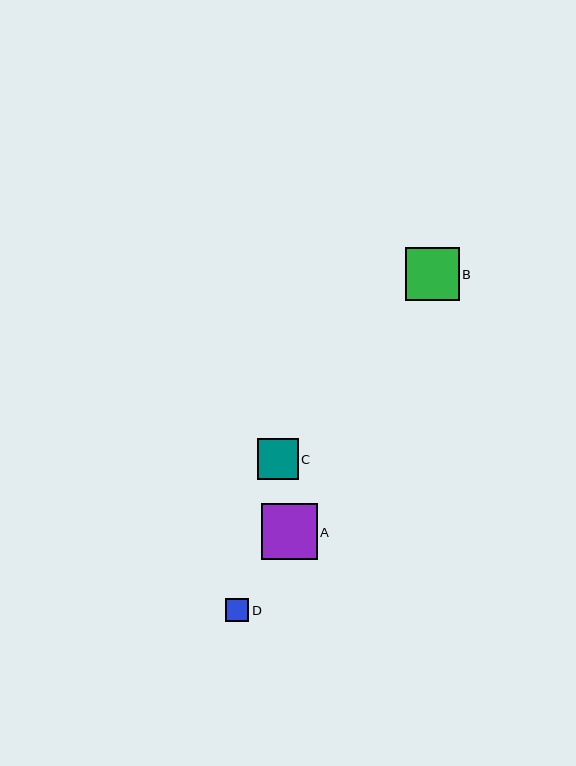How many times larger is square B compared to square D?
Square B is approximately 2.3 times the size of square D.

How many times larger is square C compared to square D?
Square C is approximately 1.7 times the size of square D.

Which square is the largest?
Square A is the largest with a size of approximately 56 pixels.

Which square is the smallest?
Square D is the smallest with a size of approximately 24 pixels.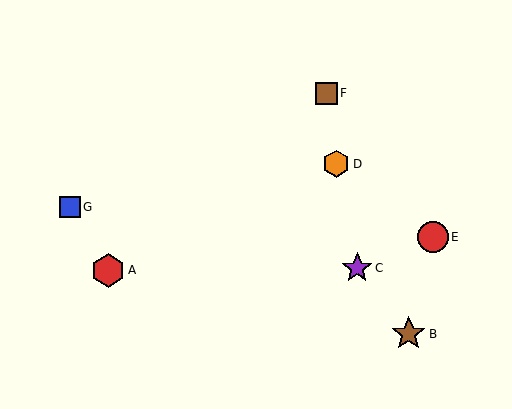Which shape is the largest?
The brown star (labeled B) is the largest.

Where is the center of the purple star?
The center of the purple star is at (357, 268).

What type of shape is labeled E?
Shape E is a red circle.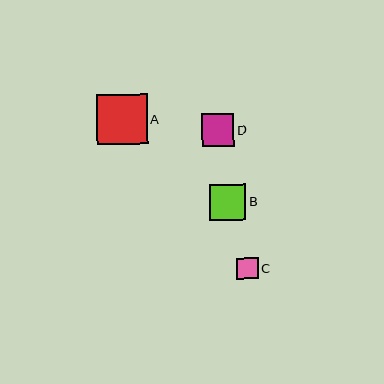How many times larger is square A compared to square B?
Square A is approximately 1.4 times the size of square B.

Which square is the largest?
Square A is the largest with a size of approximately 50 pixels.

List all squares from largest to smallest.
From largest to smallest: A, B, D, C.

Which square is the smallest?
Square C is the smallest with a size of approximately 21 pixels.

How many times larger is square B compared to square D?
Square B is approximately 1.1 times the size of square D.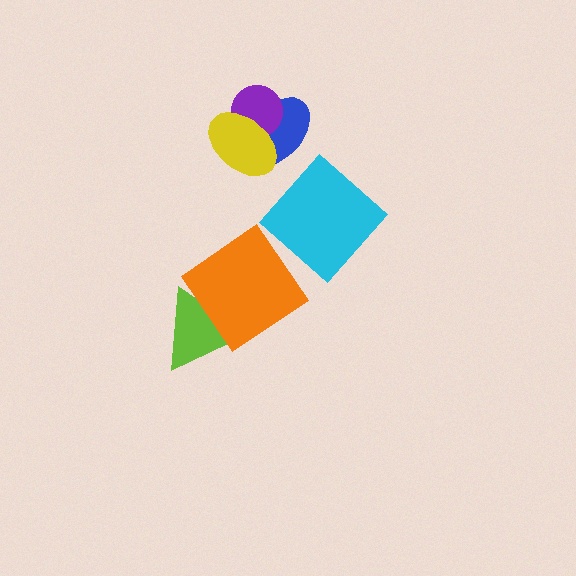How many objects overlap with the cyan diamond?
0 objects overlap with the cyan diamond.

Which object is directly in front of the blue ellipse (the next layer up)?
The purple circle is directly in front of the blue ellipse.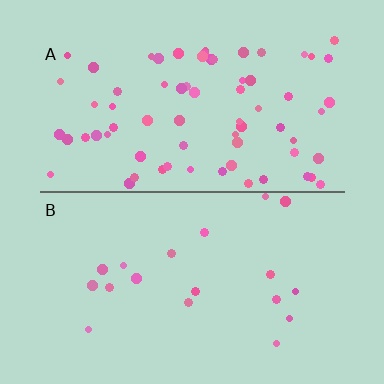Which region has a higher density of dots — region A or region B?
A (the top).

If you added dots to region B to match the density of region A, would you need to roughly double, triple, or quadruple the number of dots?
Approximately quadruple.